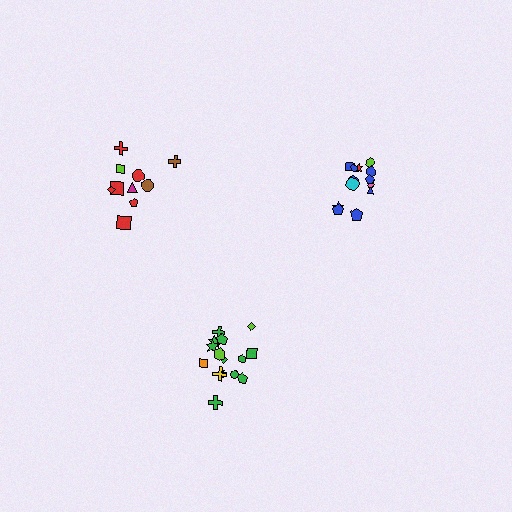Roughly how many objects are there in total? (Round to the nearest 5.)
Roughly 40 objects in total.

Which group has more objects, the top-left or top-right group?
The top-right group.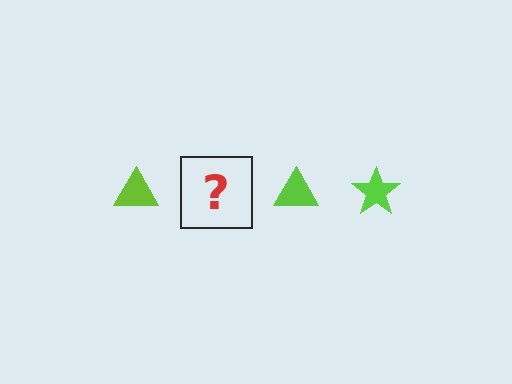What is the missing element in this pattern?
The missing element is a lime star.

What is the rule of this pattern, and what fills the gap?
The rule is that the pattern cycles through triangle, star shapes in lime. The gap should be filled with a lime star.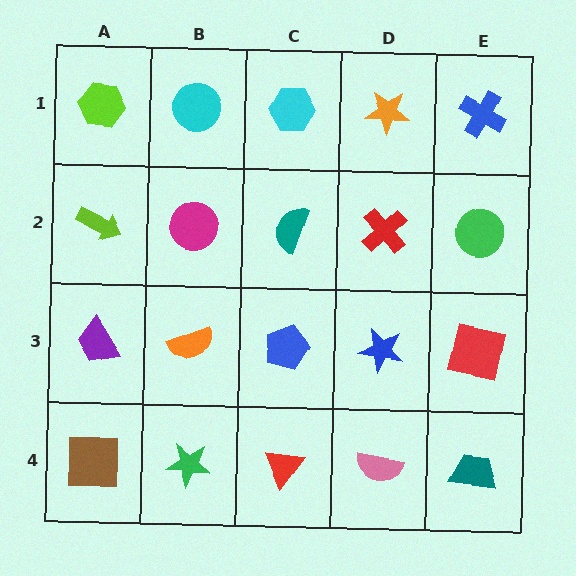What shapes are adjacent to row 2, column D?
An orange star (row 1, column D), a blue star (row 3, column D), a teal semicircle (row 2, column C), a green circle (row 2, column E).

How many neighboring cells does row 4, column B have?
3.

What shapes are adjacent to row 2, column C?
A cyan hexagon (row 1, column C), a blue pentagon (row 3, column C), a magenta circle (row 2, column B), a red cross (row 2, column D).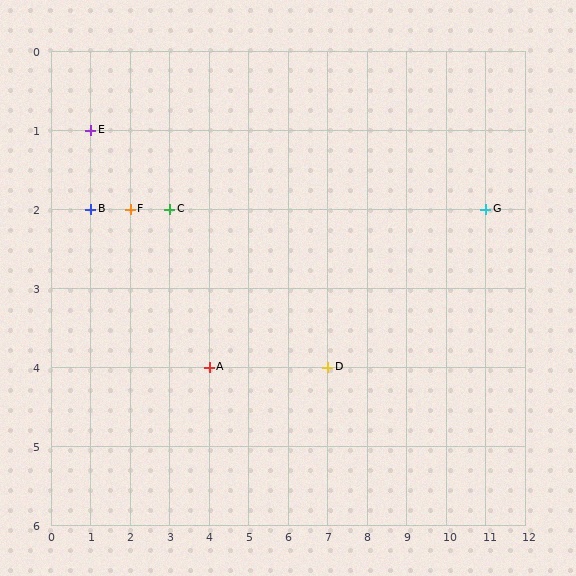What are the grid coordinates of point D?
Point D is at grid coordinates (7, 4).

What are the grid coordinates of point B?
Point B is at grid coordinates (1, 2).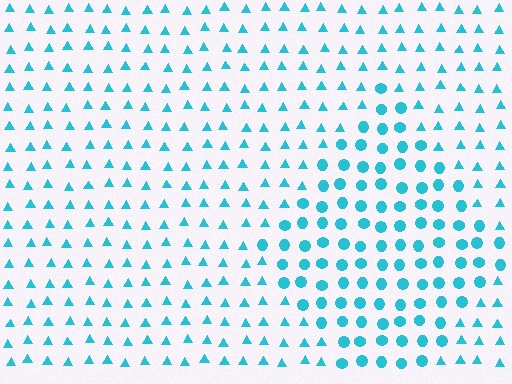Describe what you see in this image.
The image is filled with small cyan elements arranged in a uniform grid. A diamond-shaped region contains circles, while the surrounding area contains triangles. The boundary is defined purely by the change in element shape.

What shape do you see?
I see a diamond.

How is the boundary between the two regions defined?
The boundary is defined by a change in element shape: circles inside vs. triangles outside. All elements share the same color and spacing.